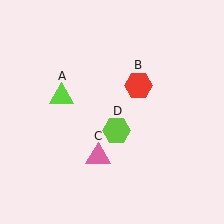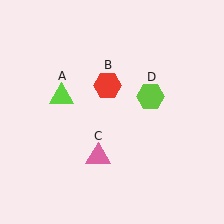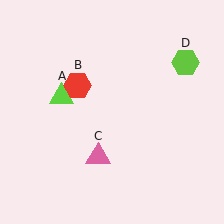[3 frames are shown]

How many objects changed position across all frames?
2 objects changed position: red hexagon (object B), lime hexagon (object D).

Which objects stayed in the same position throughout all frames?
Lime triangle (object A) and pink triangle (object C) remained stationary.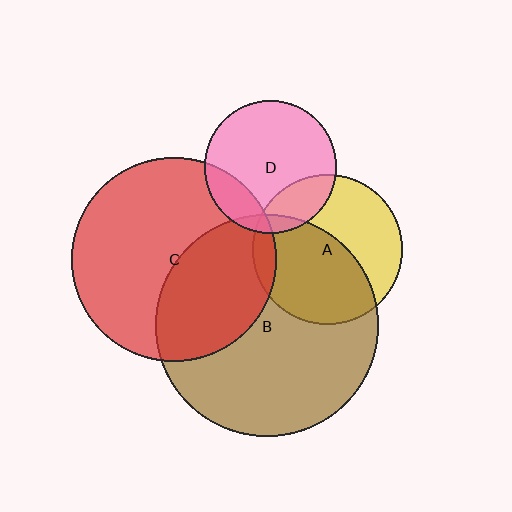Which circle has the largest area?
Circle B (brown).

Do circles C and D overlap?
Yes.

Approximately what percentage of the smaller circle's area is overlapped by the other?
Approximately 15%.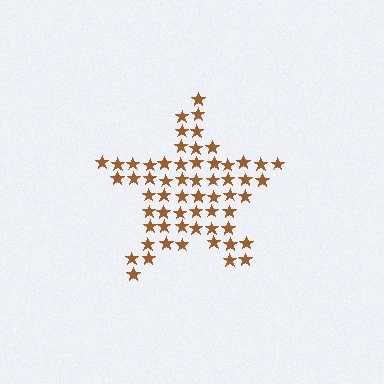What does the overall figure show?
The overall figure shows a star.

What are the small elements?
The small elements are stars.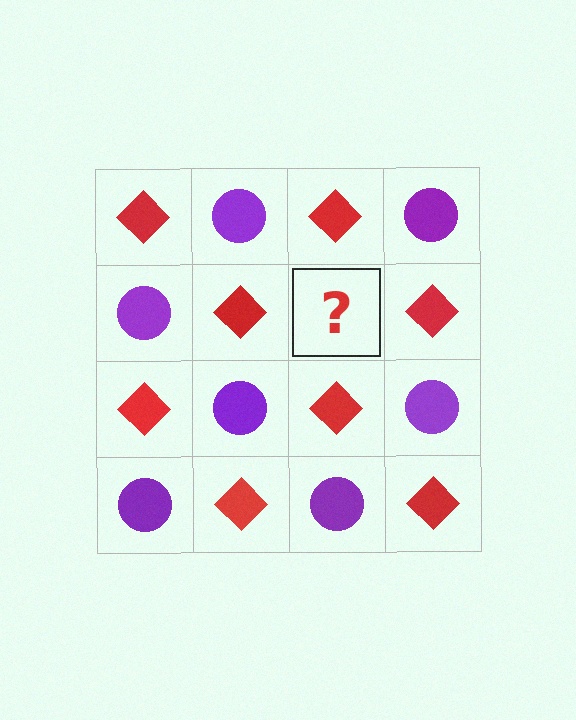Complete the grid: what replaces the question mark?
The question mark should be replaced with a purple circle.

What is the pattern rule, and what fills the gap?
The rule is that it alternates red diamond and purple circle in a checkerboard pattern. The gap should be filled with a purple circle.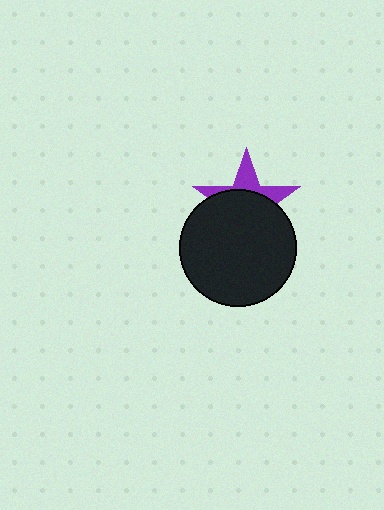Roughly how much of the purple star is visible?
A small part of it is visible (roughly 36%).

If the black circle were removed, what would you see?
You would see the complete purple star.